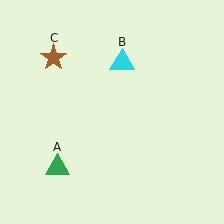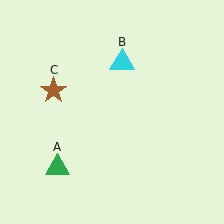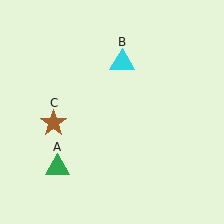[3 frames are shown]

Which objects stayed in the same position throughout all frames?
Green triangle (object A) and cyan triangle (object B) remained stationary.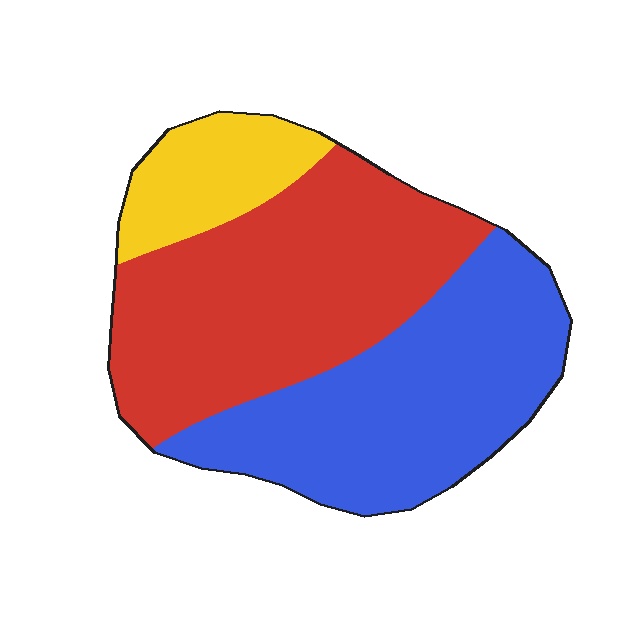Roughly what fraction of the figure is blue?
Blue covers about 40% of the figure.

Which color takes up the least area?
Yellow, at roughly 15%.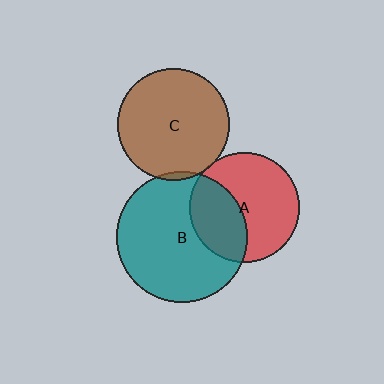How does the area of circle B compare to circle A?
Approximately 1.4 times.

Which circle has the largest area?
Circle B (teal).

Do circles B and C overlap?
Yes.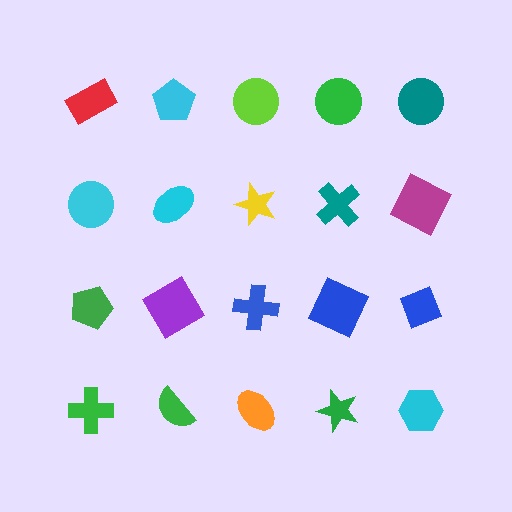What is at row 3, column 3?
A blue cross.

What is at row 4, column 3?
An orange ellipse.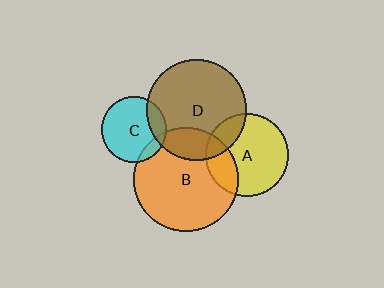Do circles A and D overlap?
Yes.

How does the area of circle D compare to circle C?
Approximately 2.4 times.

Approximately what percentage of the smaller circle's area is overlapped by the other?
Approximately 20%.